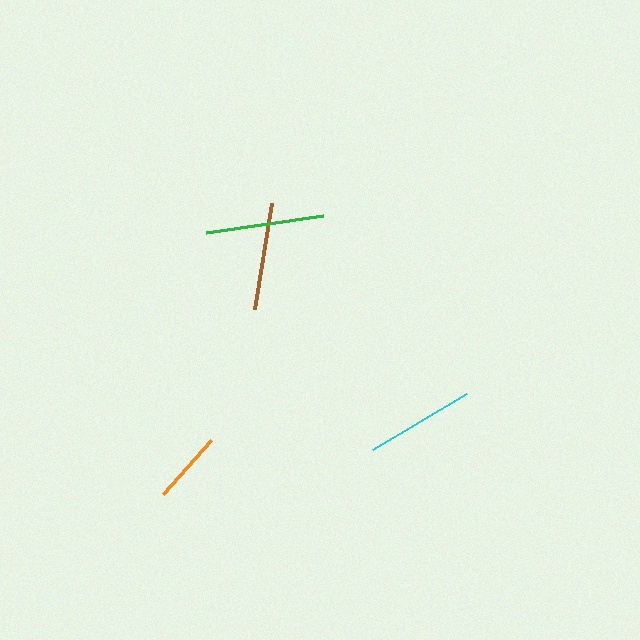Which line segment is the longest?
The green line is the longest at approximately 119 pixels.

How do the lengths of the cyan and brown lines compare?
The cyan and brown lines are approximately the same length.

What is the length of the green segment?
The green segment is approximately 119 pixels long.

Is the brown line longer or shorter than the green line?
The green line is longer than the brown line.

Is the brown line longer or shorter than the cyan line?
The cyan line is longer than the brown line.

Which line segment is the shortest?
The orange line is the shortest at approximately 72 pixels.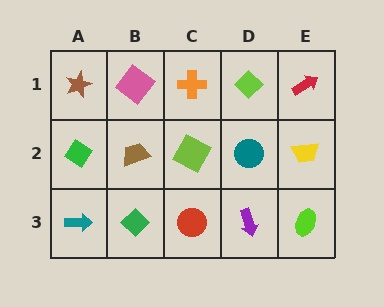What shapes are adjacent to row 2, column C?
An orange cross (row 1, column C), a red circle (row 3, column C), a brown trapezoid (row 2, column B), a teal circle (row 2, column D).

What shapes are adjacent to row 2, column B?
A pink diamond (row 1, column B), a green diamond (row 3, column B), a green diamond (row 2, column A), a lime square (row 2, column C).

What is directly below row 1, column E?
A yellow trapezoid.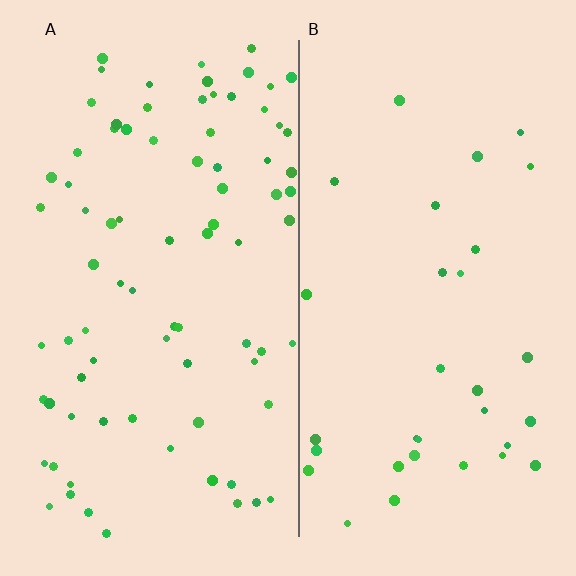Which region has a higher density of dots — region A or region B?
A (the left).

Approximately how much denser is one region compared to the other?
Approximately 2.5× — region A over region B.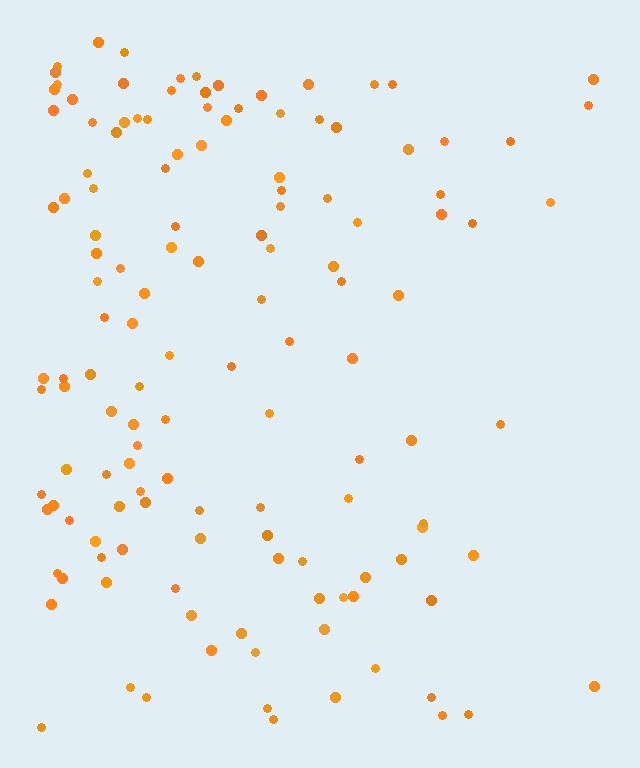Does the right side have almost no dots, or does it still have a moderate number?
Still a moderate number, just noticeably fewer than the left.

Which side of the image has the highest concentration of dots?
The left.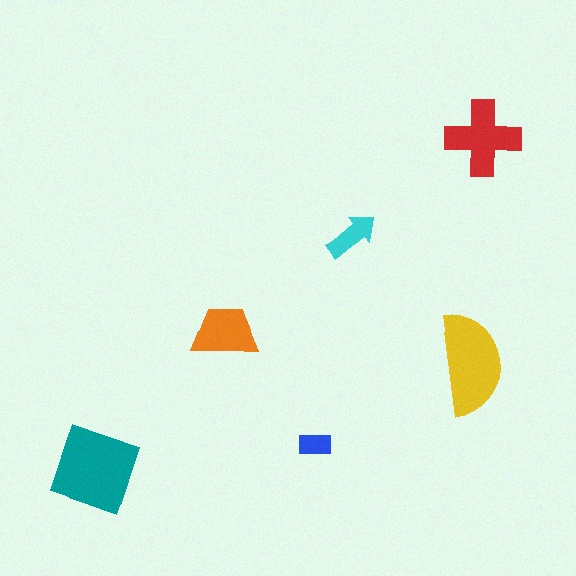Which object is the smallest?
The blue rectangle.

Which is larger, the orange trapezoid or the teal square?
The teal square.